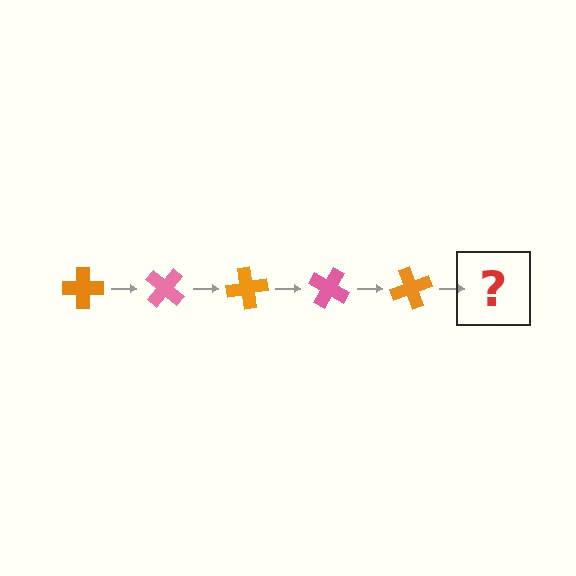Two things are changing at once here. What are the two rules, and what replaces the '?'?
The two rules are that it rotates 40 degrees each step and the color cycles through orange and pink. The '?' should be a pink cross, rotated 200 degrees from the start.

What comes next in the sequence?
The next element should be a pink cross, rotated 200 degrees from the start.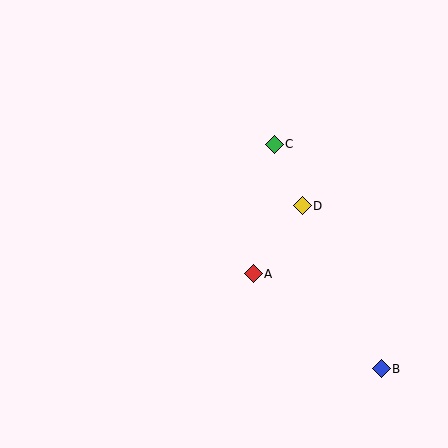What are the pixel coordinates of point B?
Point B is at (381, 369).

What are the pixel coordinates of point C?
Point C is at (274, 144).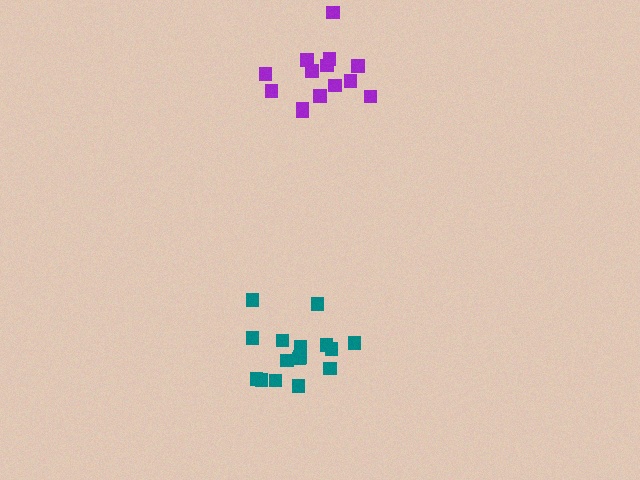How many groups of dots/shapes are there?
There are 2 groups.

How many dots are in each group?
Group 1: 16 dots, Group 2: 14 dots (30 total).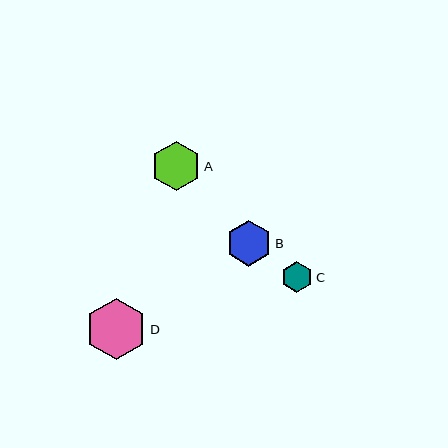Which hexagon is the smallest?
Hexagon C is the smallest with a size of approximately 31 pixels.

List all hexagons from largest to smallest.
From largest to smallest: D, A, B, C.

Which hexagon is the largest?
Hexagon D is the largest with a size of approximately 61 pixels.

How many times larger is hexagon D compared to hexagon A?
Hexagon D is approximately 1.2 times the size of hexagon A.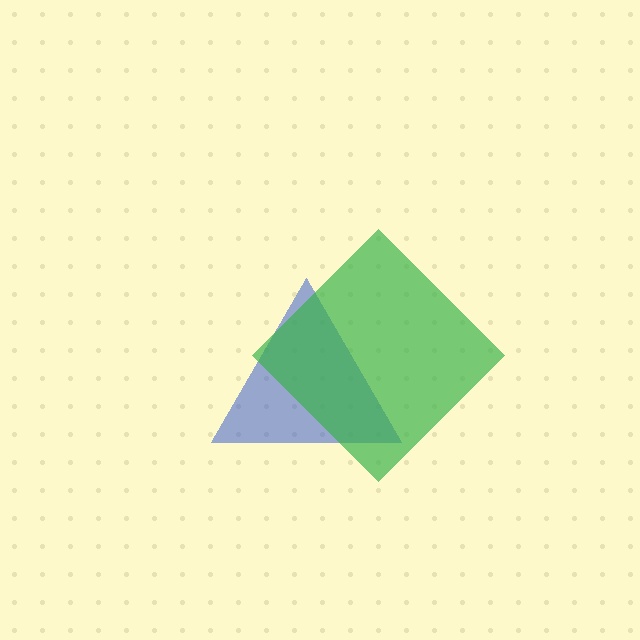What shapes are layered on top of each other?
The layered shapes are: a blue triangle, a green diamond.